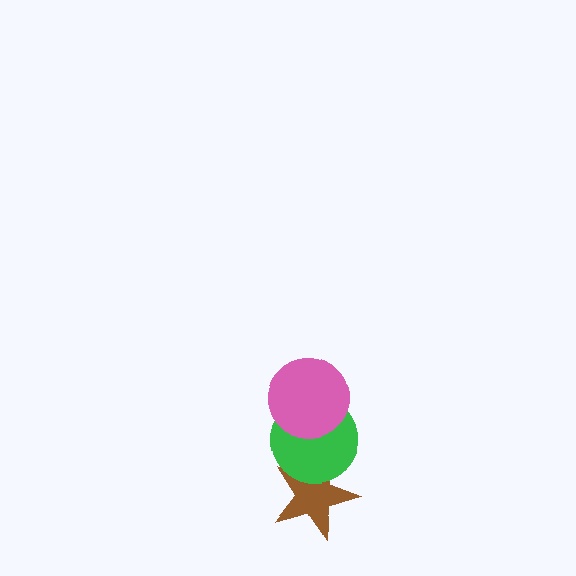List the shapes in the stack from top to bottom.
From top to bottom: the pink circle, the green circle, the brown star.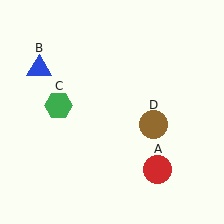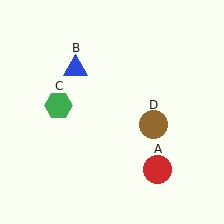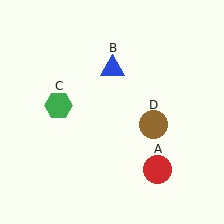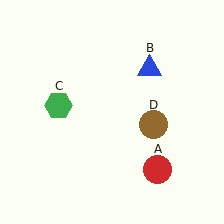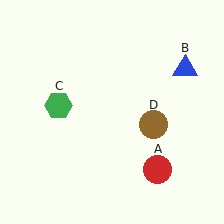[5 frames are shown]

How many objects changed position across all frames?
1 object changed position: blue triangle (object B).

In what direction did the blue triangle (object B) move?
The blue triangle (object B) moved right.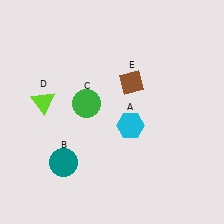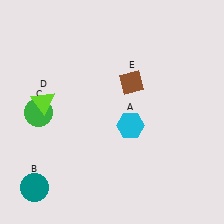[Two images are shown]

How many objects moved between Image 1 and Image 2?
2 objects moved between the two images.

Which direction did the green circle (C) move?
The green circle (C) moved left.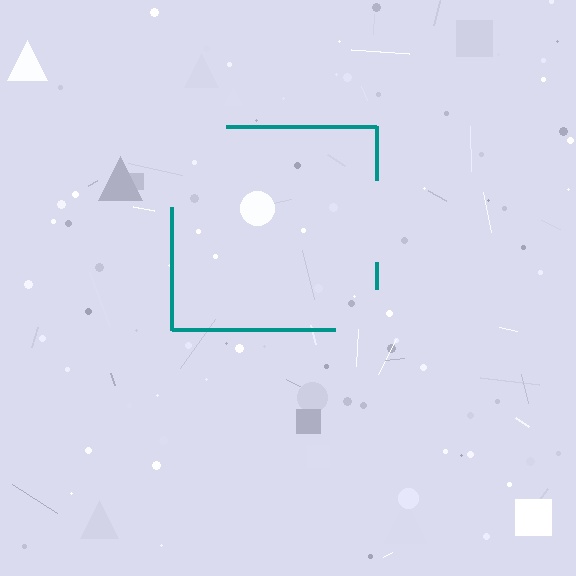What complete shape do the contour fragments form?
The contour fragments form a square.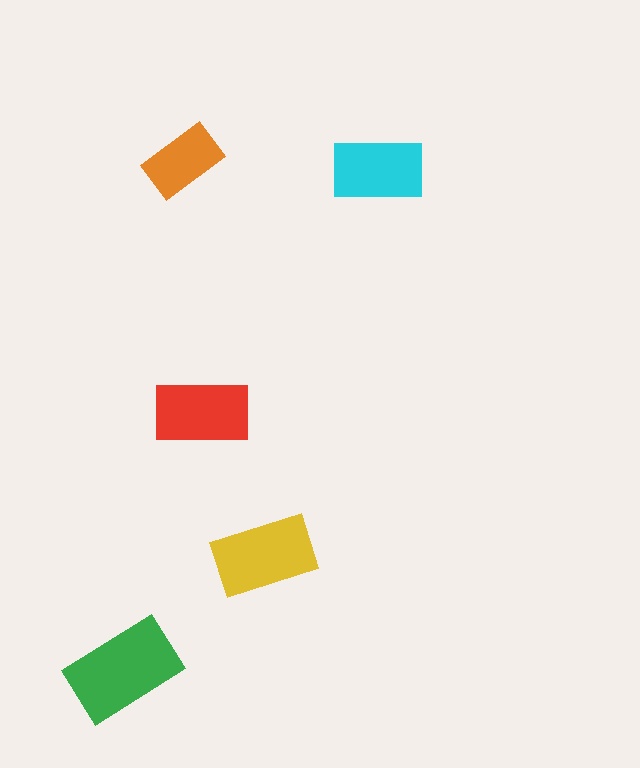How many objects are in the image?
There are 5 objects in the image.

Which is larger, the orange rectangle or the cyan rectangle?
The cyan one.